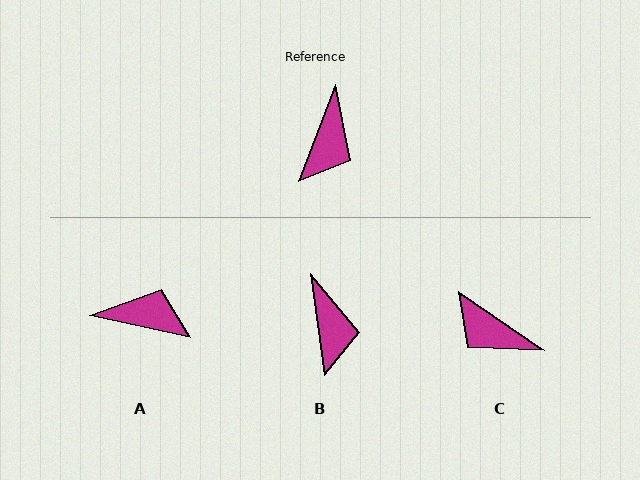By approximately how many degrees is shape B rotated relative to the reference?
Approximately 28 degrees counter-clockwise.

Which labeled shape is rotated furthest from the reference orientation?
C, about 104 degrees away.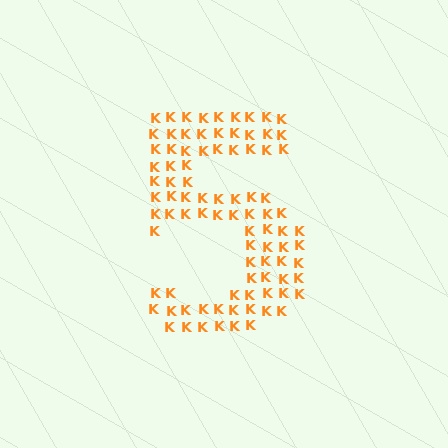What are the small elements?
The small elements are letter K's.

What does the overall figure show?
The overall figure shows the digit 5.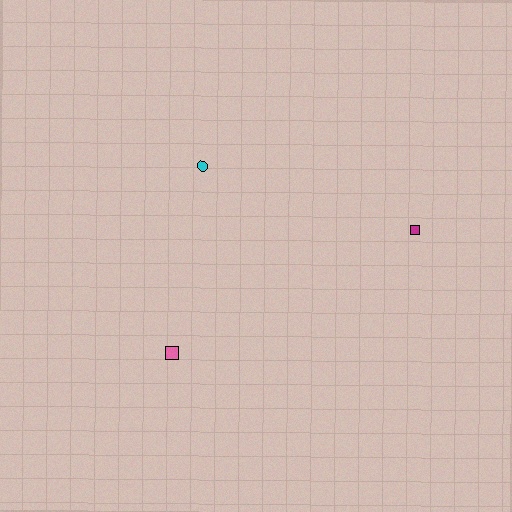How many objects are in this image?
There are 3 objects.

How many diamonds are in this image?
There are no diamonds.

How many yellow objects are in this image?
There are no yellow objects.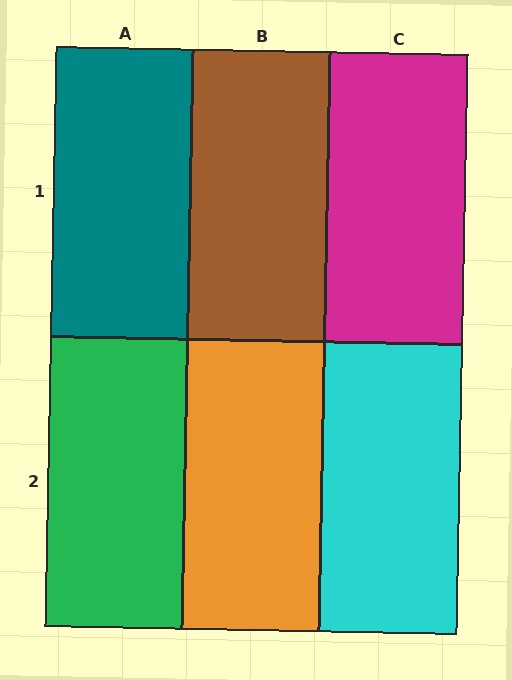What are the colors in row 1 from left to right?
Teal, brown, magenta.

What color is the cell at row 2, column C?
Cyan.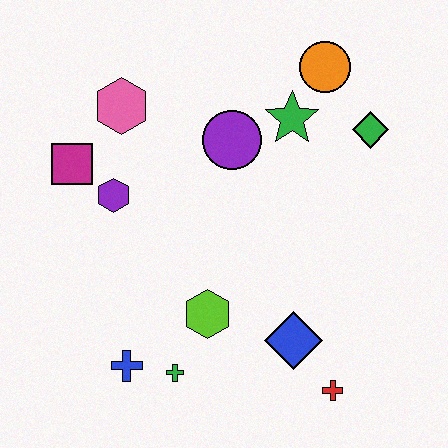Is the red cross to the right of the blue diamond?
Yes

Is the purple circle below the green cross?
No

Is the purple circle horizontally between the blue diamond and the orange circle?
No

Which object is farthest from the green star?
The blue cross is farthest from the green star.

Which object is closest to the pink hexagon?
The magenta square is closest to the pink hexagon.